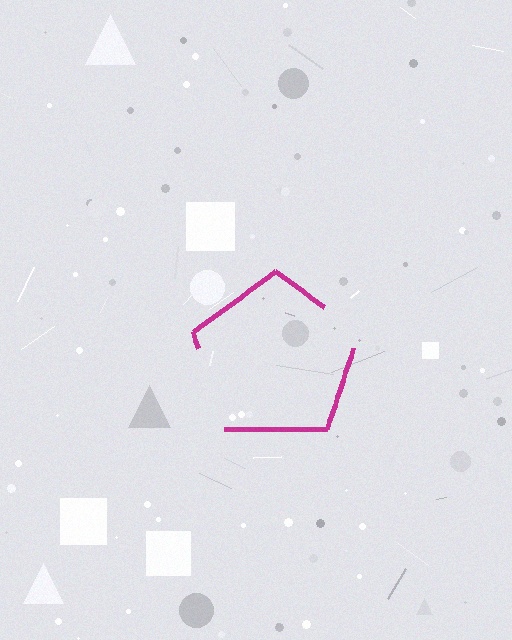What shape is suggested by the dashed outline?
The dashed outline suggests a pentagon.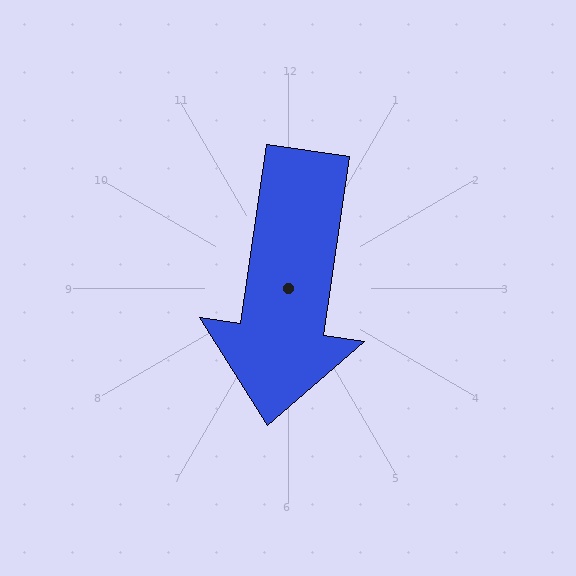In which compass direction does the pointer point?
South.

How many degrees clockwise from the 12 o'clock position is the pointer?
Approximately 188 degrees.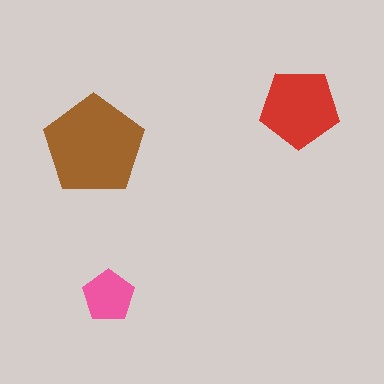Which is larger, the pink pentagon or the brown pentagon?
The brown one.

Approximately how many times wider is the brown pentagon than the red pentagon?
About 1.5 times wider.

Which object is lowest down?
The pink pentagon is bottommost.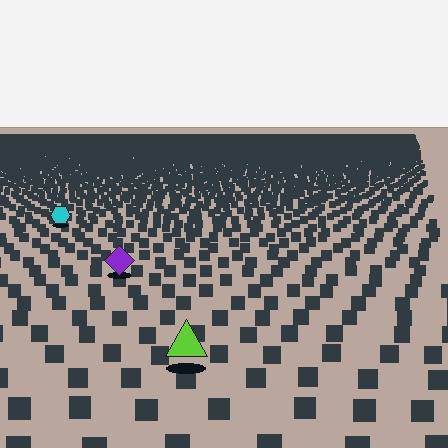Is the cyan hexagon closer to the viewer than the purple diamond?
No. The purple diamond is closer — you can tell from the texture gradient: the ground texture is coarser near it.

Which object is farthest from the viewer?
The cyan hexagon is farthest from the viewer. It appears smaller and the ground texture around it is denser.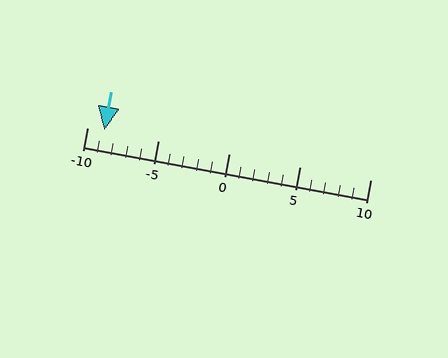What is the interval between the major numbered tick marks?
The major tick marks are spaced 5 units apart.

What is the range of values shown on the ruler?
The ruler shows values from -10 to 10.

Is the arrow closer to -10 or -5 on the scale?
The arrow is closer to -10.